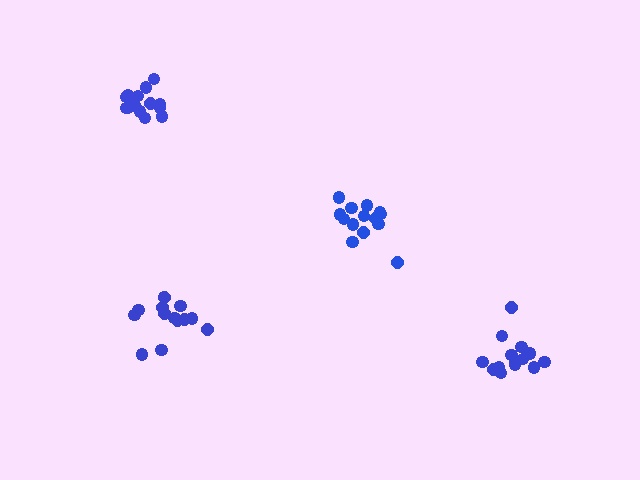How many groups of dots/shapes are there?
There are 4 groups.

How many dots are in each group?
Group 1: 14 dots, Group 2: 14 dots, Group 3: 14 dots, Group 4: 14 dots (56 total).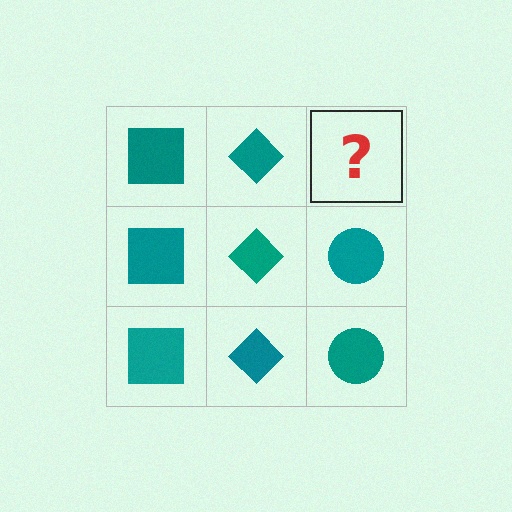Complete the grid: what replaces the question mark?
The question mark should be replaced with a teal circle.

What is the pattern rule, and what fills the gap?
The rule is that each column has a consistent shape. The gap should be filled with a teal circle.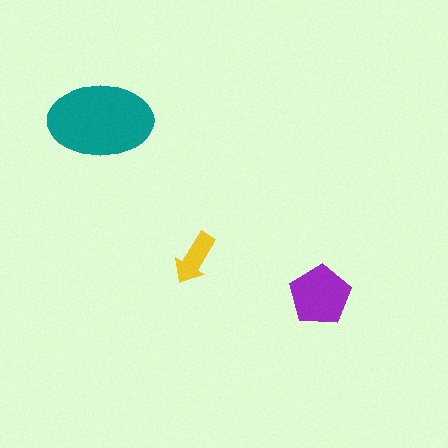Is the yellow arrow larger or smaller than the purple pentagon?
Smaller.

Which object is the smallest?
The yellow arrow.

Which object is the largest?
The teal ellipse.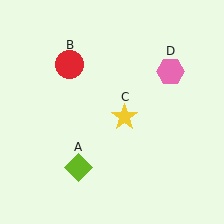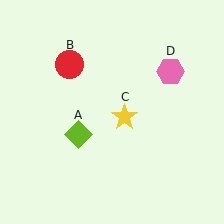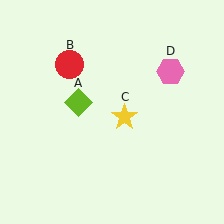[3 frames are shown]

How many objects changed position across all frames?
1 object changed position: lime diamond (object A).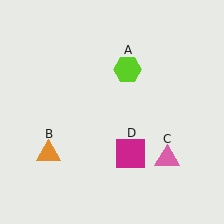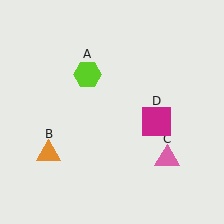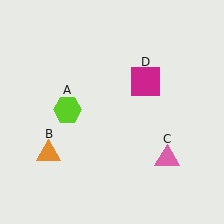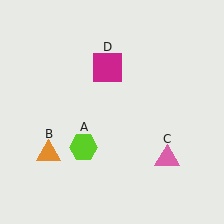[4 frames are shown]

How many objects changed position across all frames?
2 objects changed position: lime hexagon (object A), magenta square (object D).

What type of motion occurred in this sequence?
The lime hexagon (object A), magenta square (object D) rotated counterclockwise around the center of the scene.